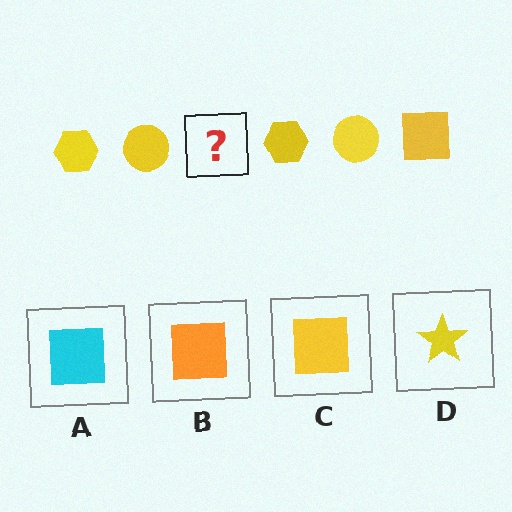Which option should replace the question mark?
Option C.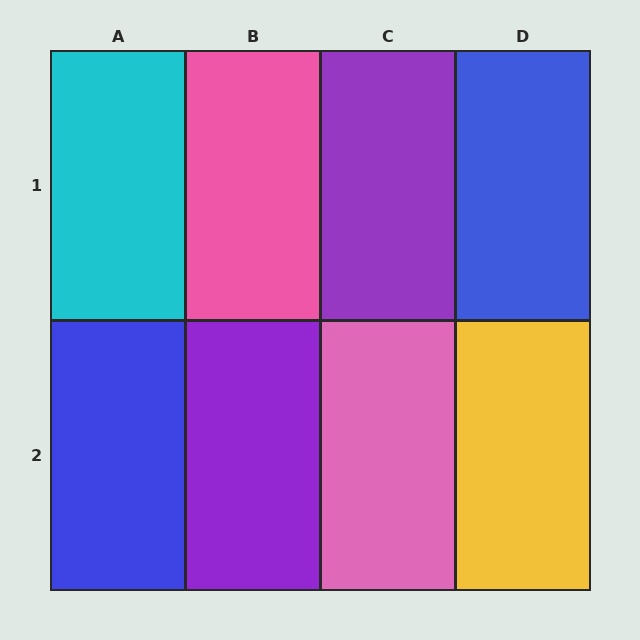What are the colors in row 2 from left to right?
Blue, purple, pink, yellow.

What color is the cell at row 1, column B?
Pink.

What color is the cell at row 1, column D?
Blue.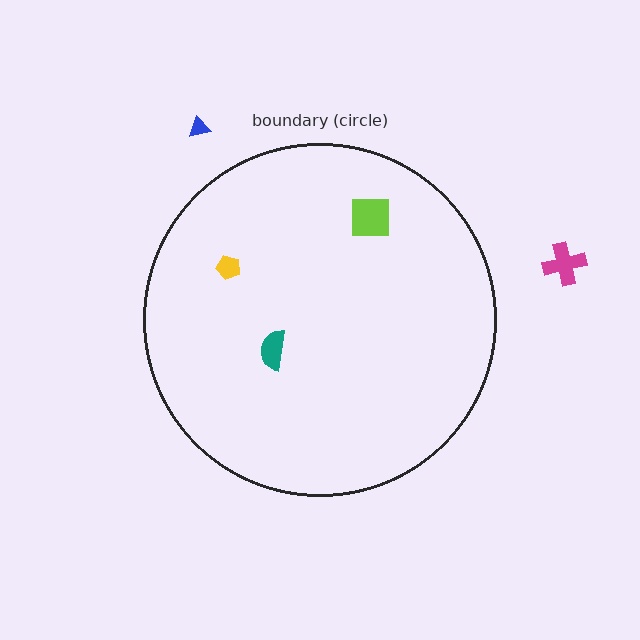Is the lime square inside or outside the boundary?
Inside.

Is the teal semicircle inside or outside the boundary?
Inside.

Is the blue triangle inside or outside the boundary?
Outside.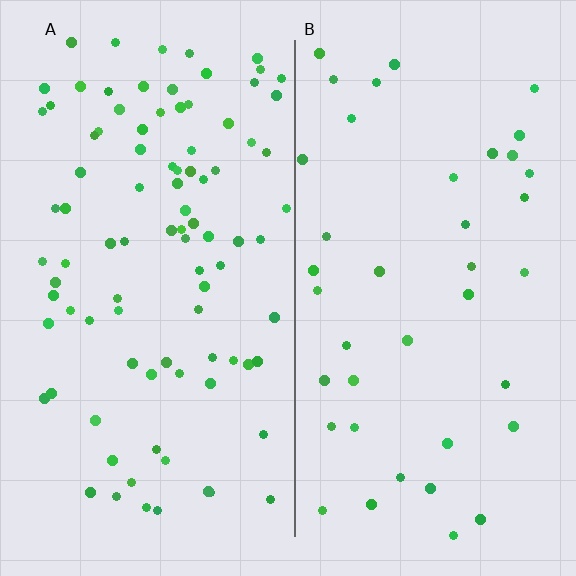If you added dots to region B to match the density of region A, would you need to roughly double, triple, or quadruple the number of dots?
Approximately double.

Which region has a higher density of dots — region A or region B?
A (the left).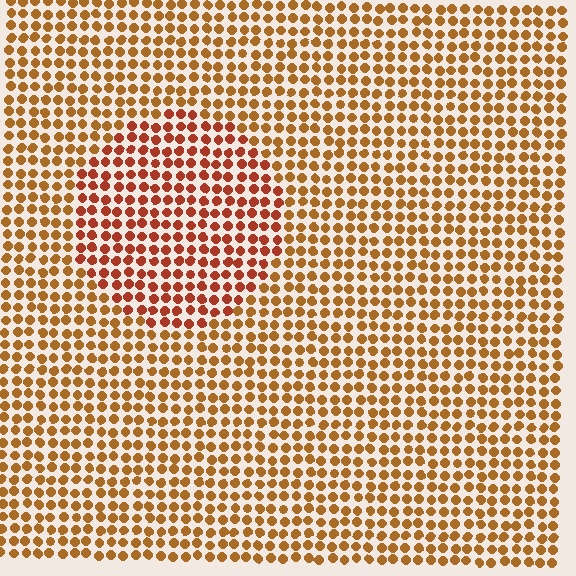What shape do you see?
I see a circle.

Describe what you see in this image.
The image is filled with small brown elements in a uniform arrangement. A circle-shaped region is visible where the elements are tinted to a slightly different hue, forming a subtle color boundary.